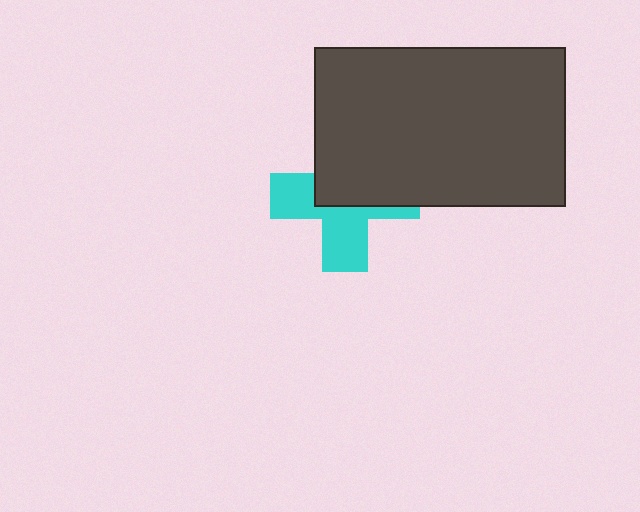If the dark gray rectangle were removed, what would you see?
You would see the complete cyan cross.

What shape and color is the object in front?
The object in front is a dark gray rectangle.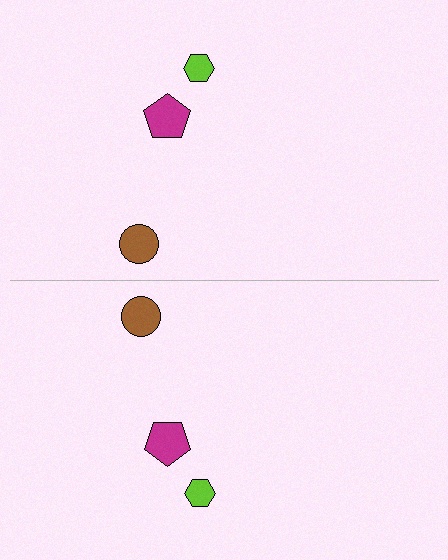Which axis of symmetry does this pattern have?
The pattern has a horizontal axis of symmetry running through the center of the image.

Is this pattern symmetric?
Yes, this pattern has bilateral (reflection) symmetry.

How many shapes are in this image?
There are 6 shapes in this image.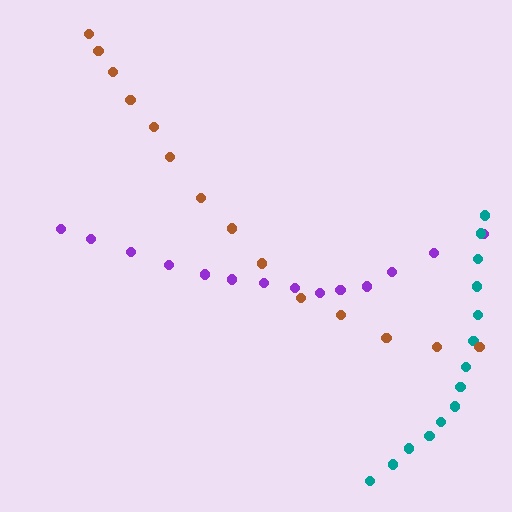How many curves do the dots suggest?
There are 3 distinct paths.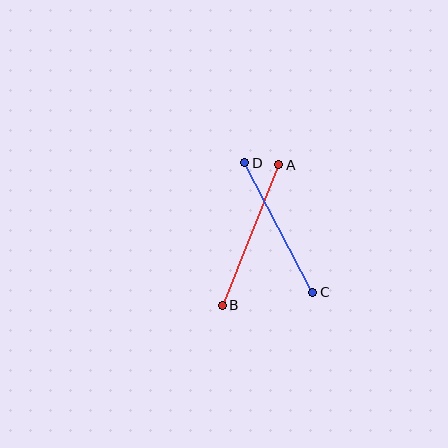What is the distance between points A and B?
The distance is approximately 151 pixels.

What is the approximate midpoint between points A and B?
The midpoint is at approximately (251, 235) pixels.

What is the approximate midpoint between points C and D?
The midpoint is at approximately (279, 228) pixels.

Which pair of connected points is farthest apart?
Points A and B are farthest apart.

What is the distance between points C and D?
The distance is approximately 146 pixels.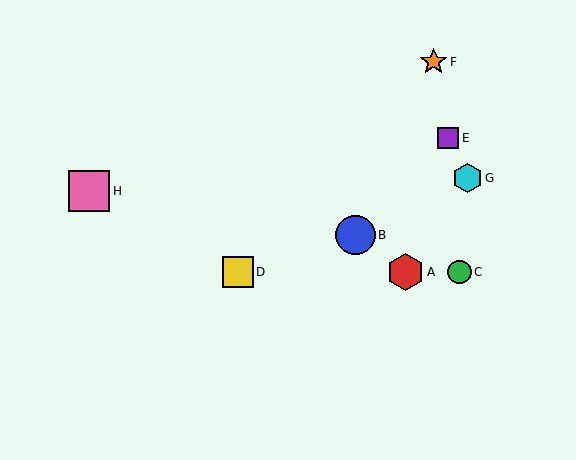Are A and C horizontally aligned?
Yes, both are at y≈272.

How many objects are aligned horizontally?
3 objects (A, C, D) are aligned horizontally.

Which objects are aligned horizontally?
Objects A, C, D are aligned horizontally.